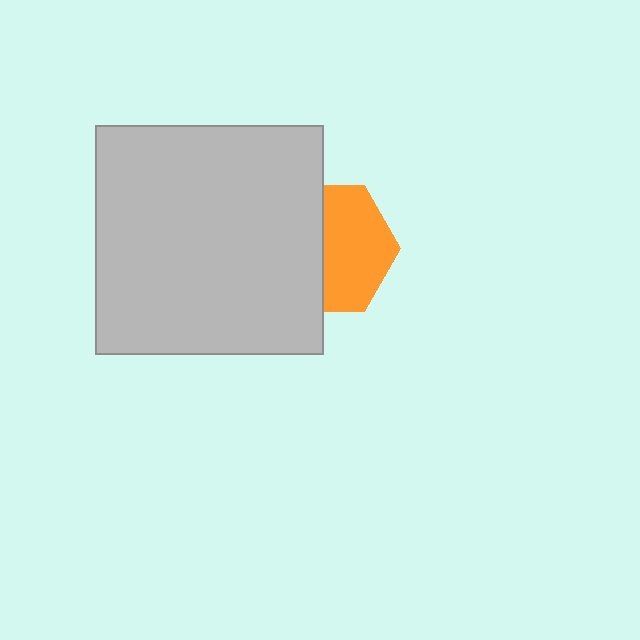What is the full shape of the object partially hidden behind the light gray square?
The partially hidden object is an orange hexagon.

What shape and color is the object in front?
The object in front is a light gray square.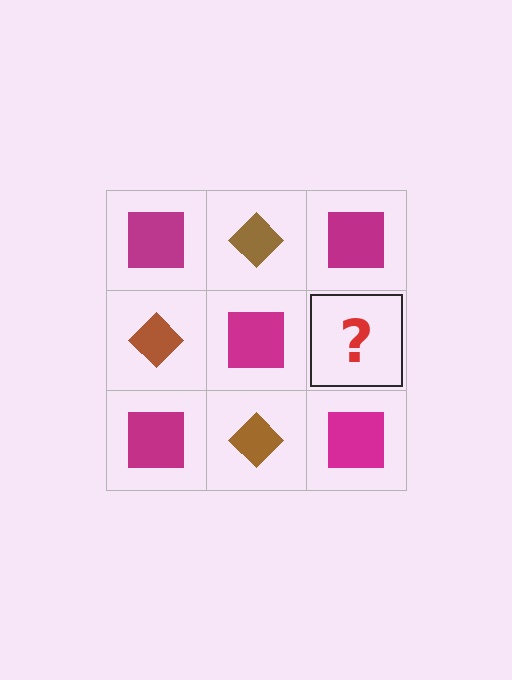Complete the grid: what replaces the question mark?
The question mark should be replaced with a brown diamond.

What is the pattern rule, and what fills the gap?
The rule is that it alternates magenta square and brown diamond in a checkerboard pattern. The gap should be filled with a brown diamond.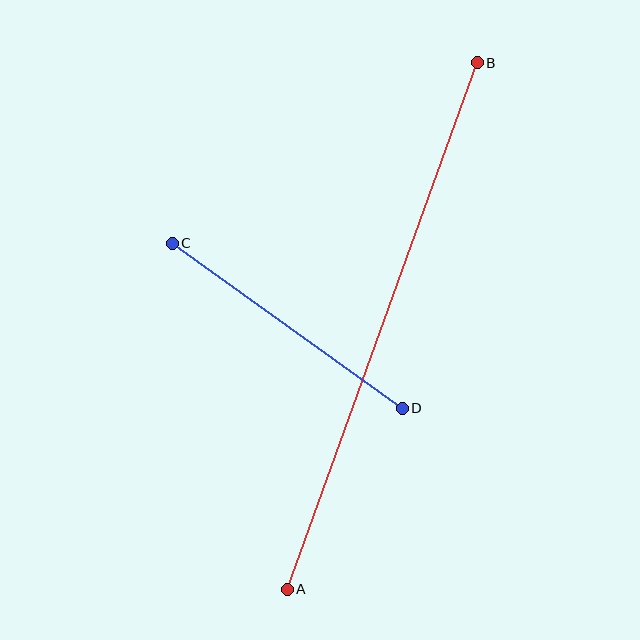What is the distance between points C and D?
The distance is approximately 283 pixels.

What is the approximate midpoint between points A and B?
The midpoint is at approximately (382, 326) pixels.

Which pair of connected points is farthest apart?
Points A and B are farthest apart.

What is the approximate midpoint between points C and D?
The midpoint is at approximately (287, 326) pixels.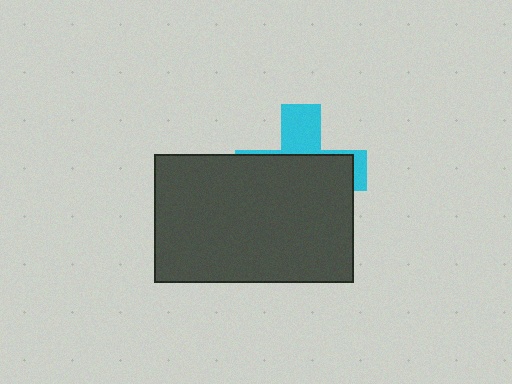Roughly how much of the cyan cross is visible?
A small part of it is visible (roughly 32%).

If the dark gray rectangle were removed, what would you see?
You would see the complete cyan cross.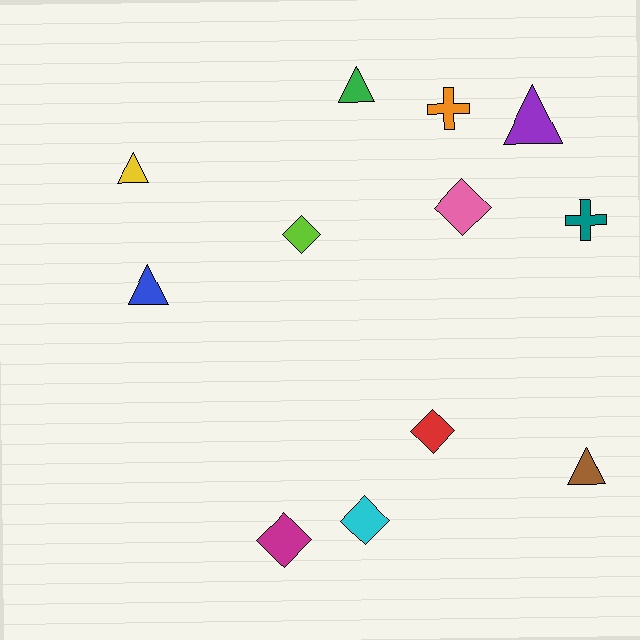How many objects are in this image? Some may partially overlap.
There are 12 objects.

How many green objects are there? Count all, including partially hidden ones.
There is 1 green object.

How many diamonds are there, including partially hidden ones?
There are 5 diamonds.